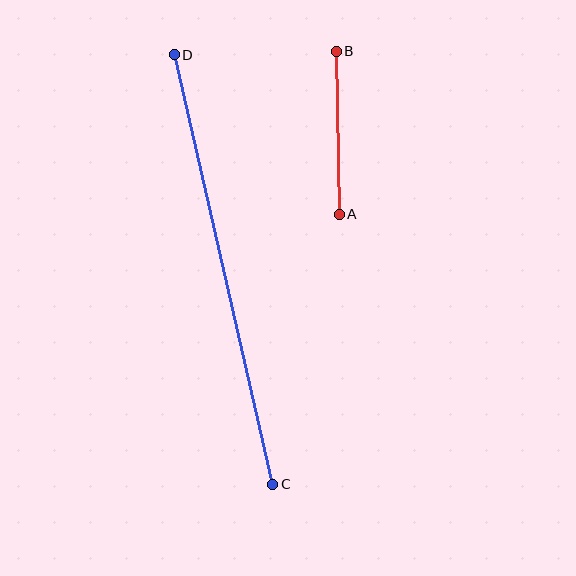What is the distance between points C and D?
The distance is approximately 441 pixels.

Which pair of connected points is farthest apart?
Points C and D are farthest apart.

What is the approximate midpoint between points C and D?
The midpoint is at approximately (223, 269) pixels.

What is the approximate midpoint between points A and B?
The midpoint is at approximately (338, 133) pixels.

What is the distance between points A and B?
The distance is approximately 163 pixels.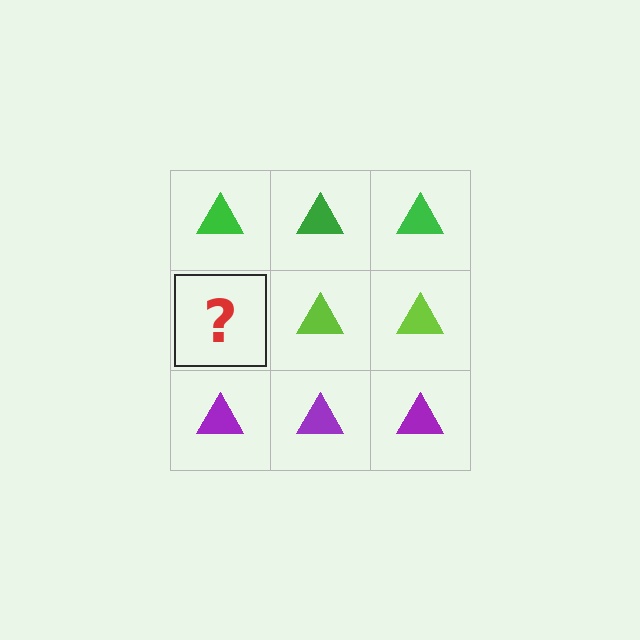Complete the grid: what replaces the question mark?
The question mark should be replaced with a lime triangle.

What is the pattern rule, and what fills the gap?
The rule is that each row has a consistent color. The gap should be filled with a lime triangle.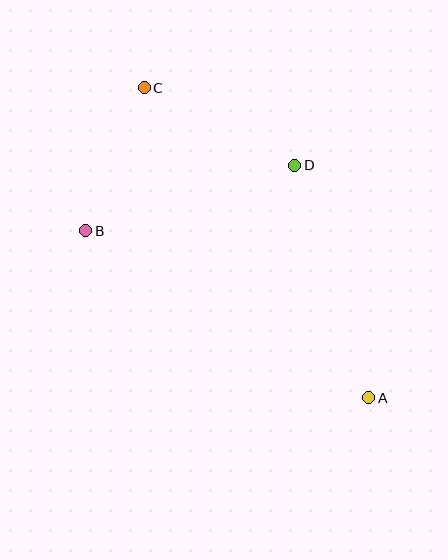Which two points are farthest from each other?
Points A and C are farthest from each other.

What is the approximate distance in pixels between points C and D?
The distance between C and D is approximately 169 pixels.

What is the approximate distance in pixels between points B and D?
The distance between B and D is approximately 219 pixels.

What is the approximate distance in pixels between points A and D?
The distance between A and D is approximately 244 pixels.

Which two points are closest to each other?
Points B and C are closest to each other.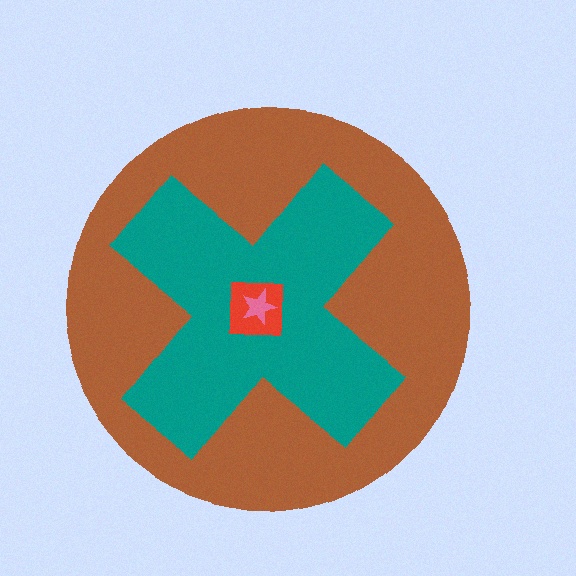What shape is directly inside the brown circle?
The teal cross.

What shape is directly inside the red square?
The pink star.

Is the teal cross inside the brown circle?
Yes.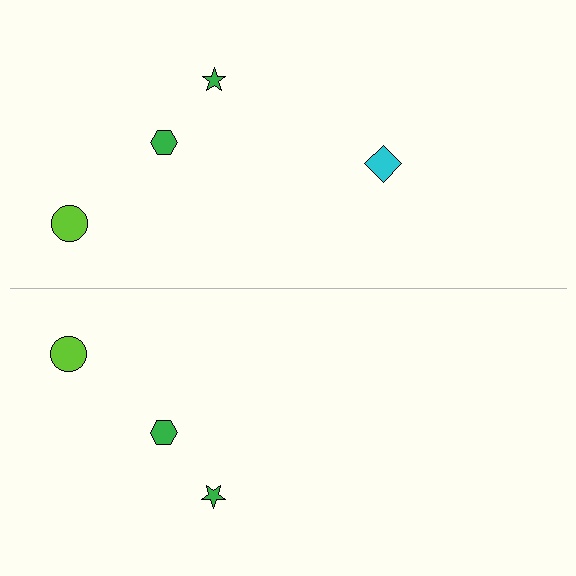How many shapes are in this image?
There are 7 shapes in this image.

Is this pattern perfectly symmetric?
No, the pattern is not perfectly symmetric. A cyan diamond is missing from the bottom side.